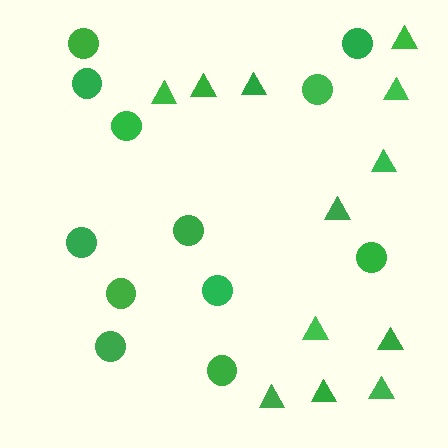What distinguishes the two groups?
There are 2 groups: one group of circles (12) and one group of triangles (12).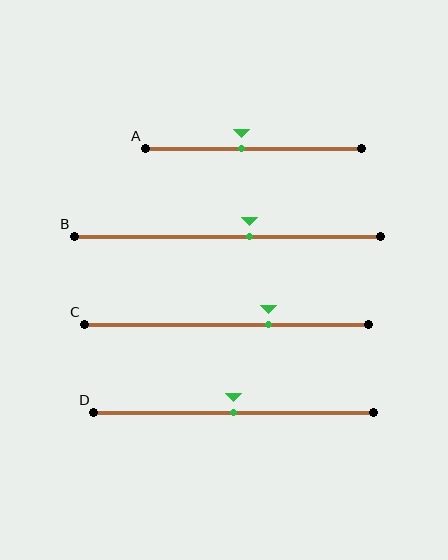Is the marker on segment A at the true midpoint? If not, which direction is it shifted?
No, the marker on segment A is shifted to the left by about 5% of the segment length.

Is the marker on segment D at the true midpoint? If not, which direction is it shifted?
Yes, the marker on segment D is at the true midpoint.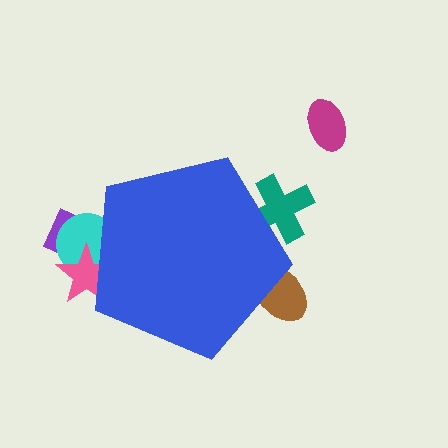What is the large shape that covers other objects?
A blue pentagon.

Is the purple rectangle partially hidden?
Yes, the purple rectangle is partially hidden behind the blue pentagon.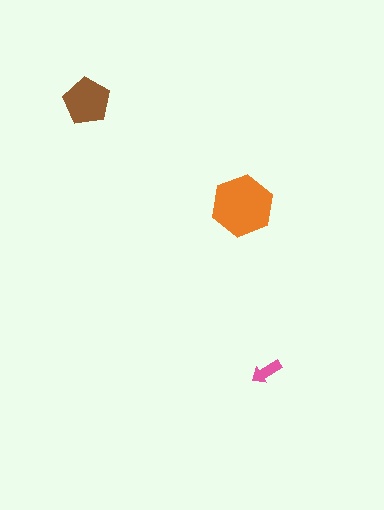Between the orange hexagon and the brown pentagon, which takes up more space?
The orange hexagon.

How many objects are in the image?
There are 3 objects in the image.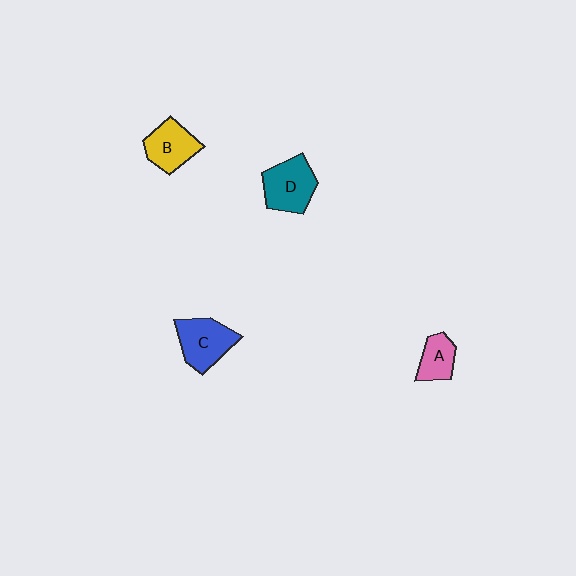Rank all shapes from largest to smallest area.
From largest to smallest: D (teal), C (blue), B (yellow), A (pink).